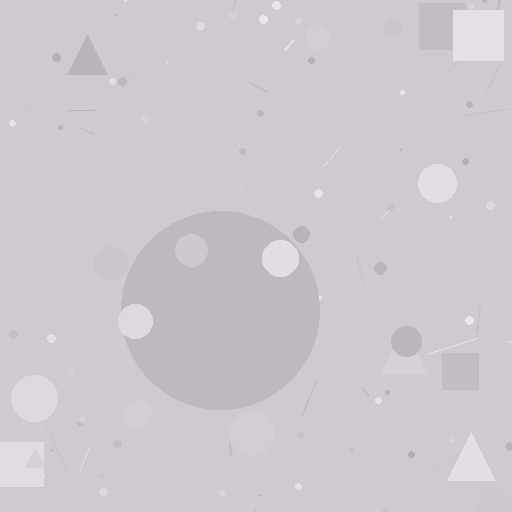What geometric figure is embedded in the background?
A circle is embedded in the background.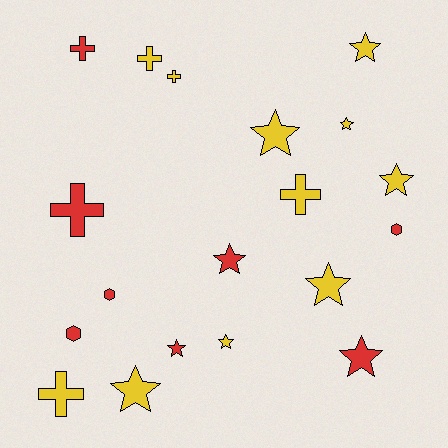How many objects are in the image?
There are 19 objects.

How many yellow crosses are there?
There are 4 yellow crosses.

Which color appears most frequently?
Yellow, with 11 objects.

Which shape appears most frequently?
Star, with 10 objects.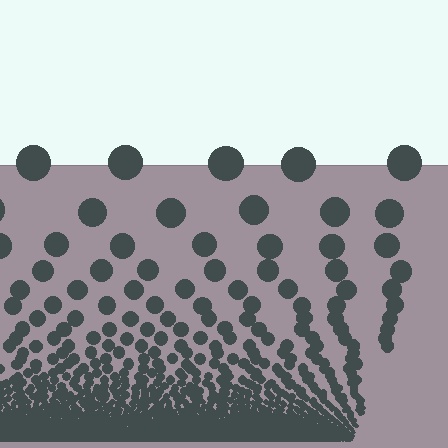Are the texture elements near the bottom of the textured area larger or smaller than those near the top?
Smaller. The gradient is inverted — elements near the bottom are smaller and denser.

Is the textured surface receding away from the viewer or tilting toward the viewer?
The surface appears to tilt toward the viewer. Texture elements get larger and sparser toward the top.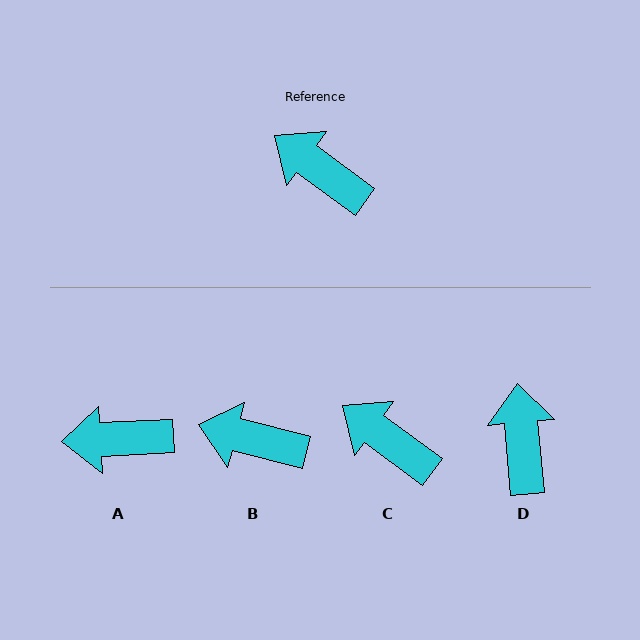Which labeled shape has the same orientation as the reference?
C.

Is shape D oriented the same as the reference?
No, it is off by about 48 degrees.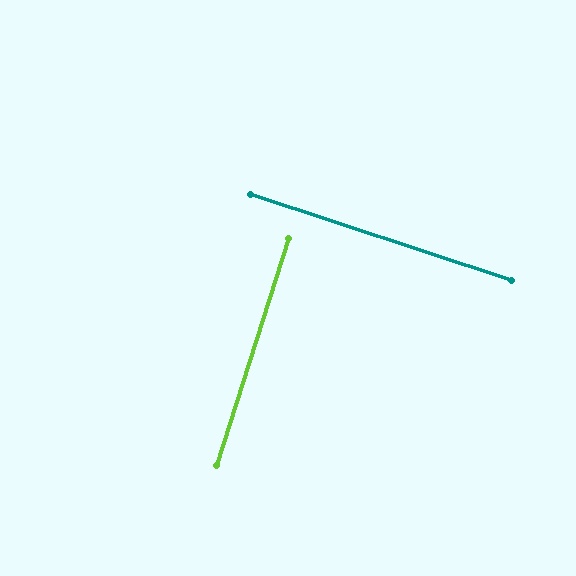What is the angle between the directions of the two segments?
Approximately 89 degrees.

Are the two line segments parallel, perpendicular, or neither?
Perpendicular — they meet at approximately 89°.